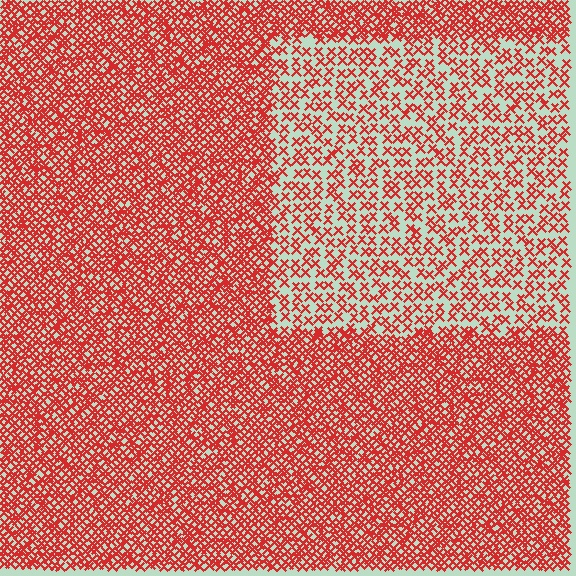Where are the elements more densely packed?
The elements are more densely packed outside the rectangle boundary.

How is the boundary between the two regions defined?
The boundary is defined by a change in element density (approximately 2.3x ratio). All elements are the same color, size, and shape.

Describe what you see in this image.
The image contains small red elements arranged at two different densities. A rectangle-shaped region is visible where the elements are less densely packed than the surrounding area.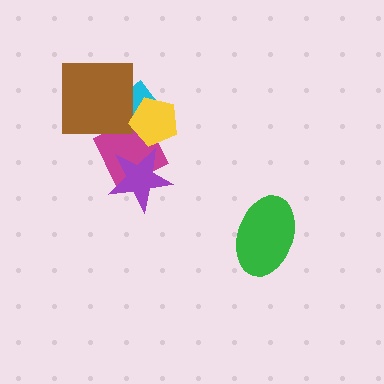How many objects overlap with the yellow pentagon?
2 objects overlap with the yellow pentagon.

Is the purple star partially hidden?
No, no other shape covers it.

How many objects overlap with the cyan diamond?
3 objects overlap with the cyan diamond.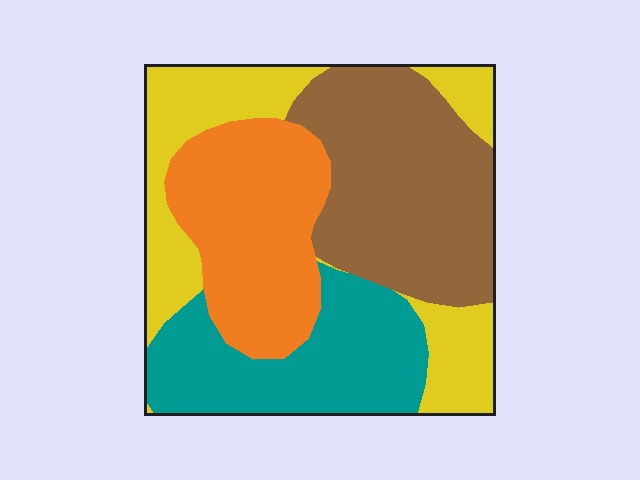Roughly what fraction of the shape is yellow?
Yellow takes up between a sixth and a third of the shape.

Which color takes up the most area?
Brown, at roughly 30%.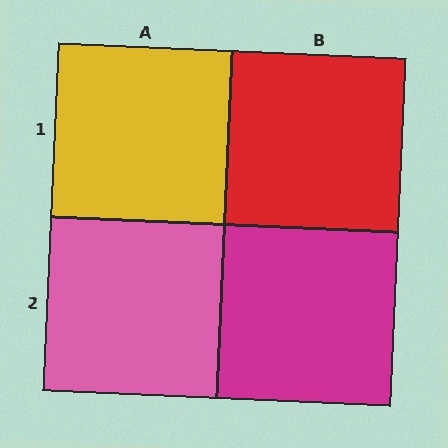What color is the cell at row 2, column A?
Pink.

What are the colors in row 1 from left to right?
Yellow, red.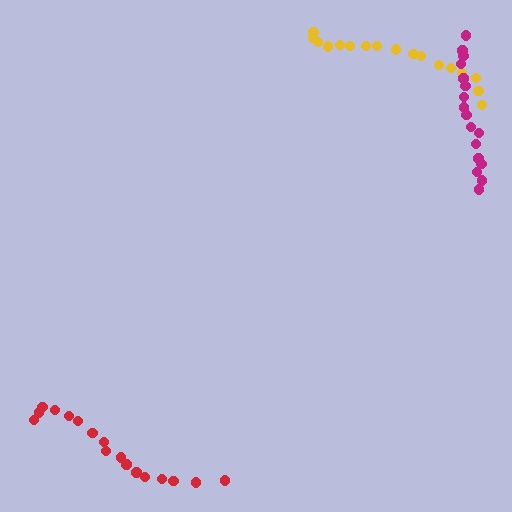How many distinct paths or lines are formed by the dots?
There are 3 distinct paths.